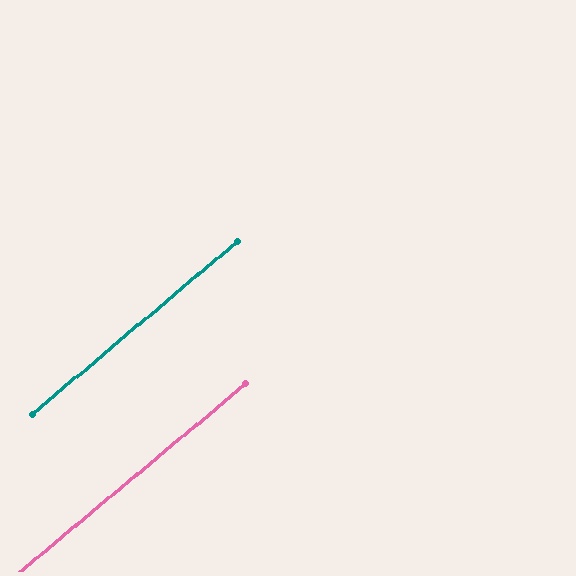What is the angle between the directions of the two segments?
Approximately 1 degree.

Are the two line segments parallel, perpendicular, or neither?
Parallel — their directions differ by only 0.5°.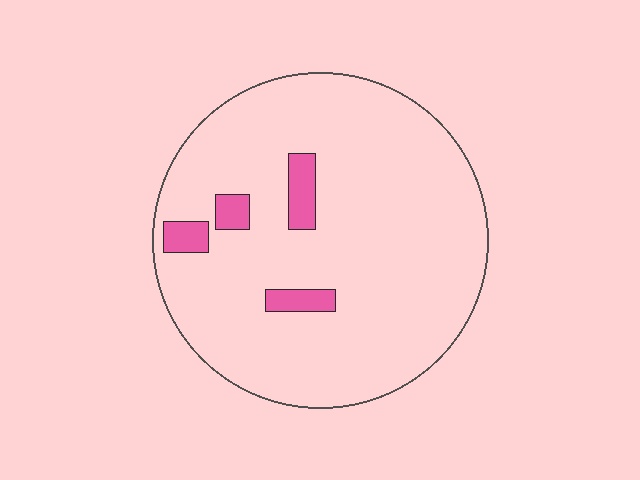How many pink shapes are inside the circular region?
4.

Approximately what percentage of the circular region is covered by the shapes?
Approximately 5%.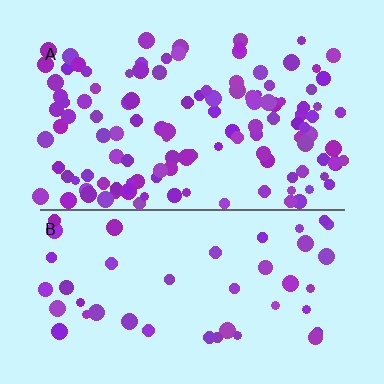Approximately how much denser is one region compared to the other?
Approximately 2.8× — region A over region B.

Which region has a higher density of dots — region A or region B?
A (the top).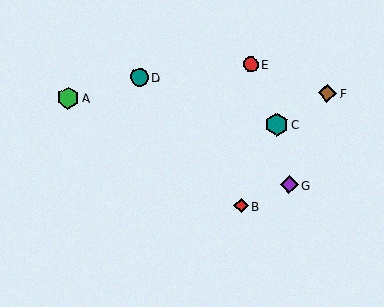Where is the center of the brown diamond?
The center of the brown diamond is at (328, 93).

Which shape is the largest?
The teal hexagon (labeled C) is the largest.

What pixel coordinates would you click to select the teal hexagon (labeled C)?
Click at (276, 125) to select the teal hexagon C.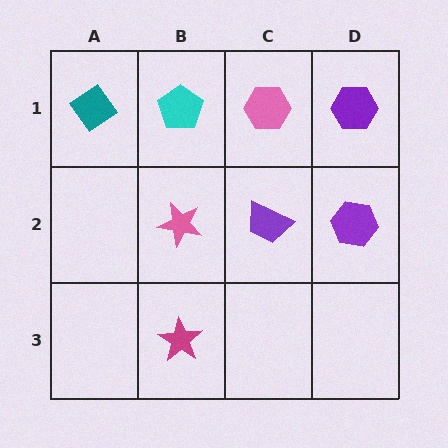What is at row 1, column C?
A pink hexagon.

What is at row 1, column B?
A cyan pentagon.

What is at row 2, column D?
A purple hexagon.